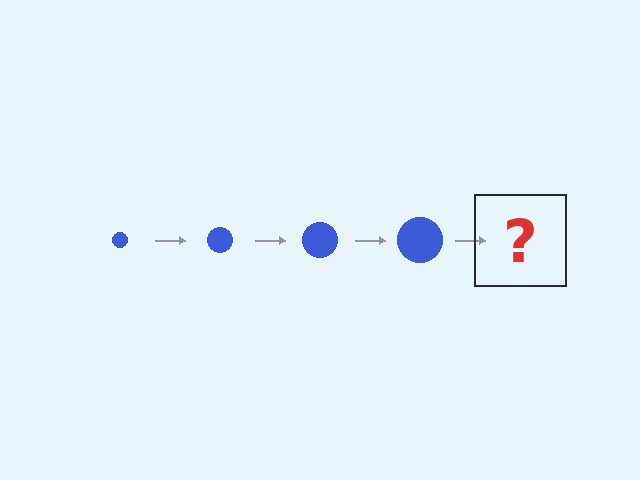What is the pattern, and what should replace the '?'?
The pattern is that the circle gets progressively larger each step. The '?' should be a blue circle, larger than the previous one.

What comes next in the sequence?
The next element should be a blue circle, larger than the previous one.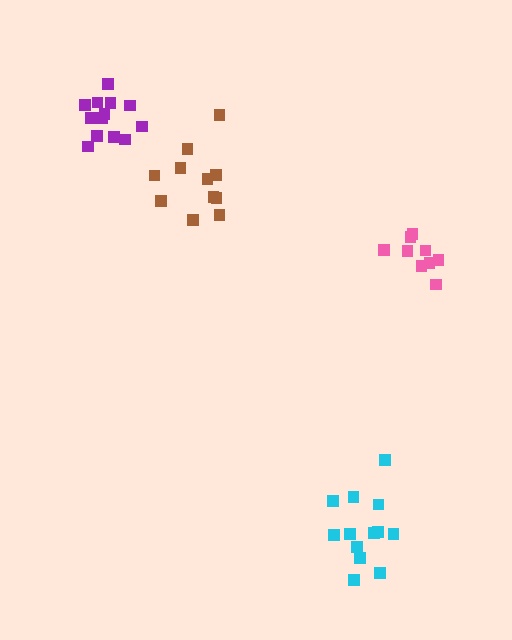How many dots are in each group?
Group 1: 13 dots, Group 2: 13 dots, Group 3: 9 dots, Group 4: 11 dots (46 total).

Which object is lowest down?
The cyan cluster is bottommost.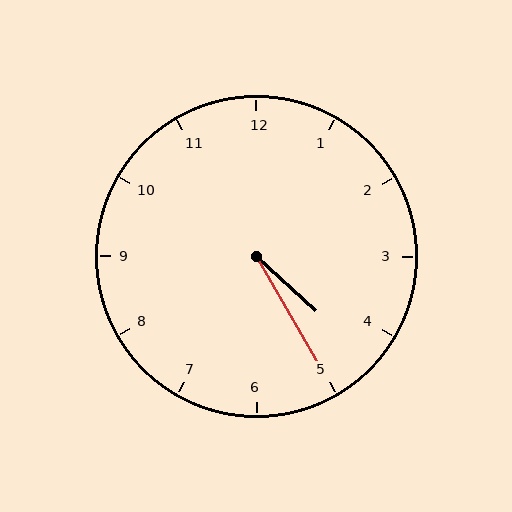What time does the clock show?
4:25.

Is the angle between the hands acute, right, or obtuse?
It is acute.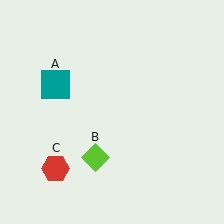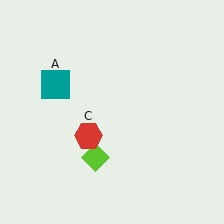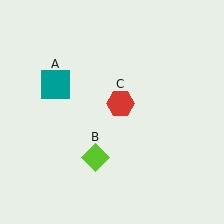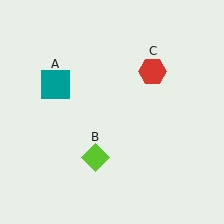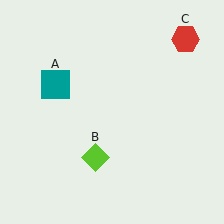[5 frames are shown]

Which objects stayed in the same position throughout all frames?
Teal square (object A) and lime diamond (object B) remained stationary.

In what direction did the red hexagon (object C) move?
The red hexagon (object C) moved up and to the right.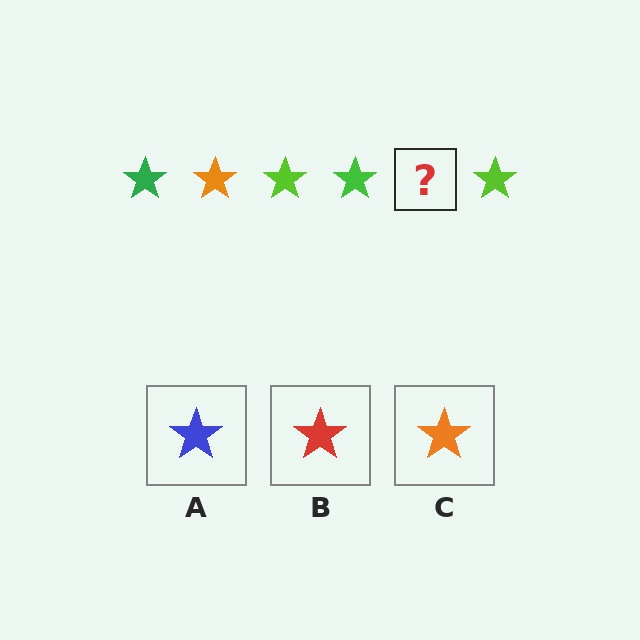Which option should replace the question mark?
Option C.